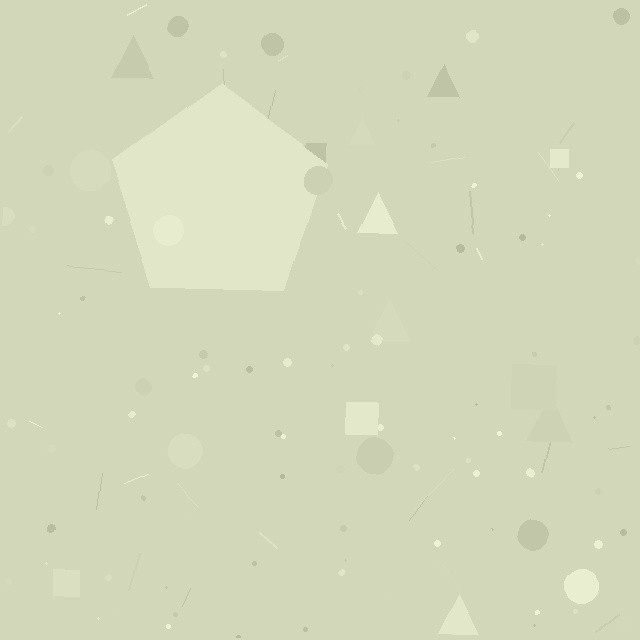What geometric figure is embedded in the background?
A pentagon is embedded in the background.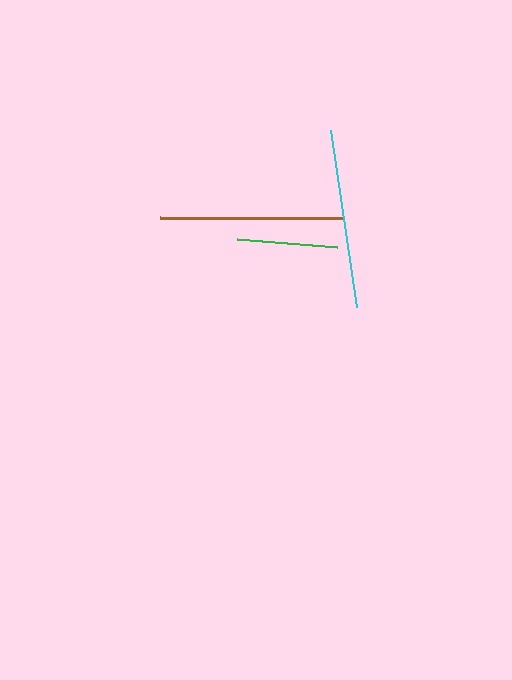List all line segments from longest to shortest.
From longest to shortest: brown, cyan, green.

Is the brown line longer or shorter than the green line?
The brown line is longer than the green line.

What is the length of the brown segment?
The brown segment is approximately 183 pixels long.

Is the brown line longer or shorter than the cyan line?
The brown line is longer than the cyan line.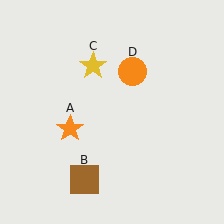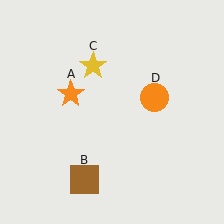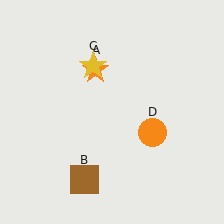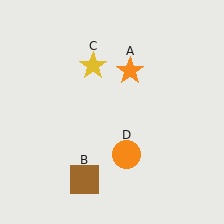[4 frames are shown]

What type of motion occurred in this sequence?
The orange star (object A), orange circle (object D) rotated clockwise around the center of the scene.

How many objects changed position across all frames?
2 objects changed position: orange star (object A), orange circle (object D).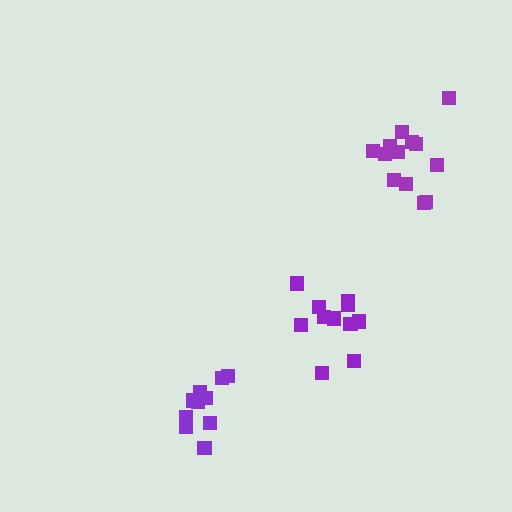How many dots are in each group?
Group 1: 10 dots, Group 2: 11 dots, Group 3: 13 dots (34 total).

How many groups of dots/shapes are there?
There are 3 groups.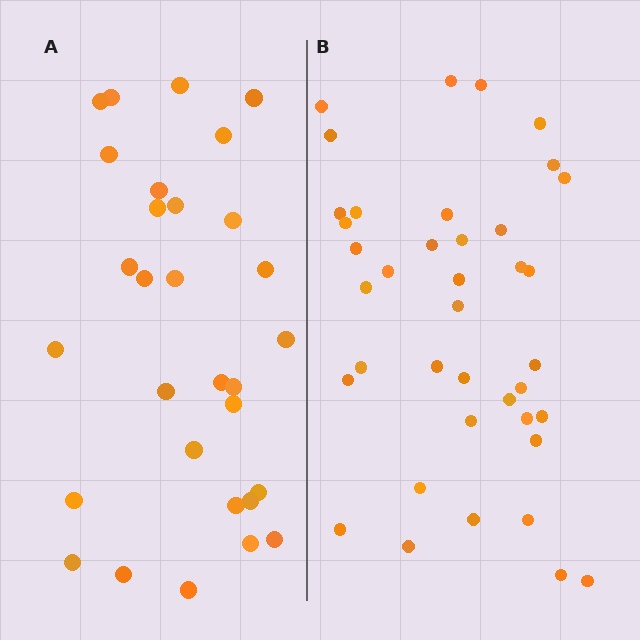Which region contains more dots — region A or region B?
Region B (the right region) has more dots.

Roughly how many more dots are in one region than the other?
Region B has roughly 8 or so more dots than region A.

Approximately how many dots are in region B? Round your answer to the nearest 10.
About 40 dots. (The exact count is 39, which rounds to 40.)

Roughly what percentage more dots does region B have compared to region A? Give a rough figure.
About 30% more.